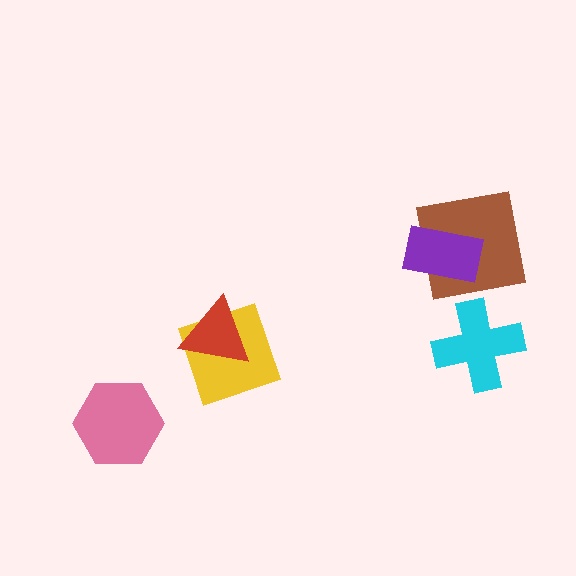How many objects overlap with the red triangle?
1 object overlaps with the red triangle.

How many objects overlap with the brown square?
1 object overlaps with the brown square.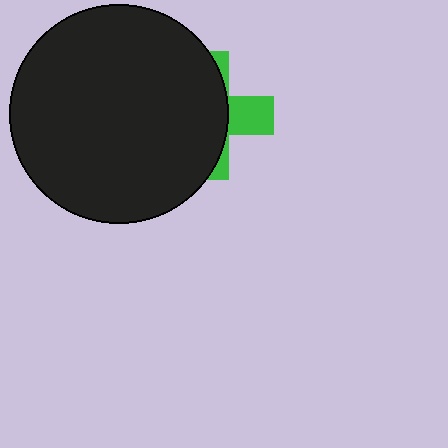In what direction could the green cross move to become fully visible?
The green cross could move right. That would shift it out from behind the black circle entirely.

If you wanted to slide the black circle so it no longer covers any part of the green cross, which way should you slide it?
Slide it left — that is the most direct way to separate the two shapes.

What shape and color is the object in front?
The object in front is a black circle.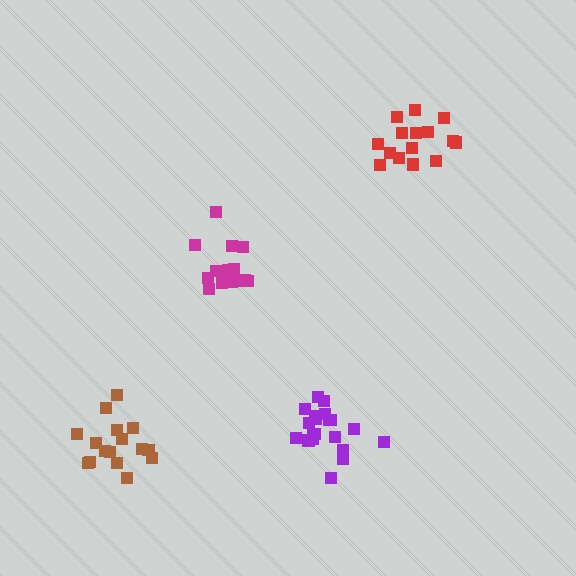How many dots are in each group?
Group 1: 20 dots, Group 2: 15 dots, Group 3: 16 dots, Group 4: 16 dots (67 total).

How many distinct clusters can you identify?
There are 4 distinct clusters.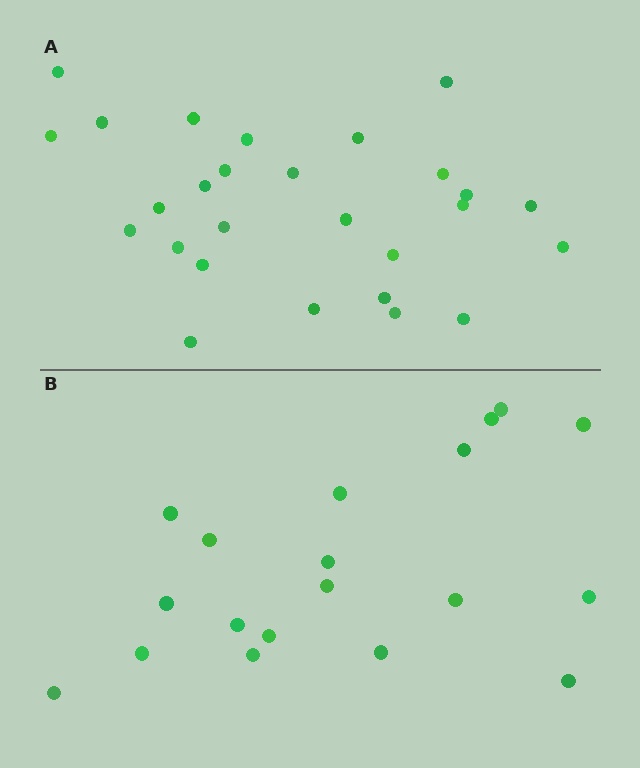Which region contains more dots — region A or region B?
Region A (the top region) has more dots.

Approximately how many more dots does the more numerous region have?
Region A has roughly 8 or so more dots than region B.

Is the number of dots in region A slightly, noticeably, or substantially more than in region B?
Region A has noticeably more, but not dramatically so. The ratio is roughly 1.4 to 1.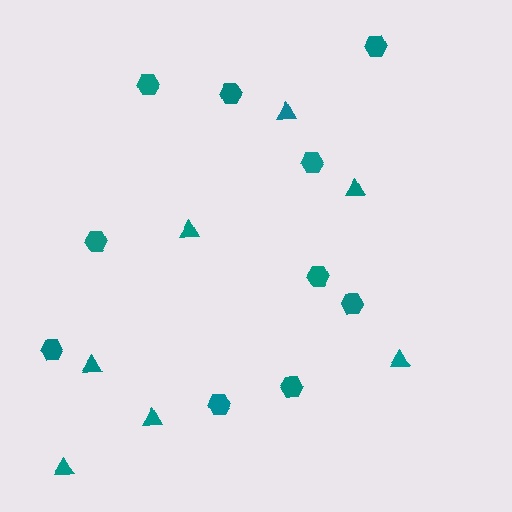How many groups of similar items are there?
There are 2 groups: one group of hexagons (10) and one group of triangles (7).